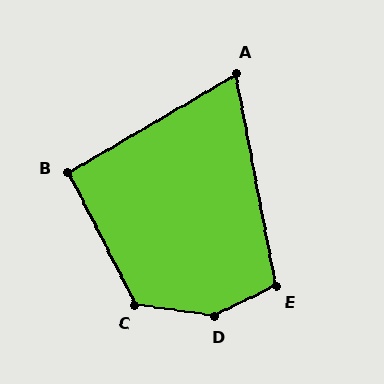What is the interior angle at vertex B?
Approximately 93 degrees (approximately right).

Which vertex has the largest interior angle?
D, at approximately 146 degrees.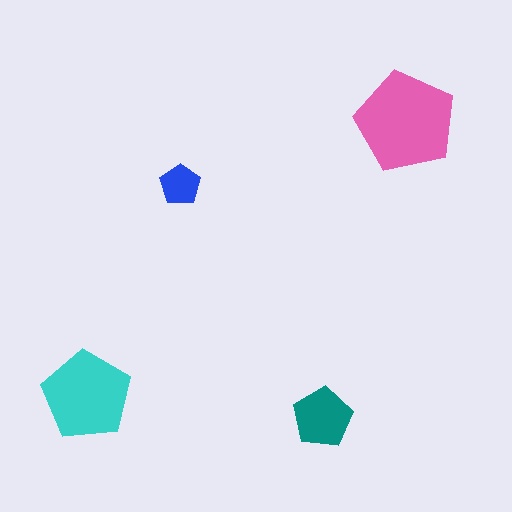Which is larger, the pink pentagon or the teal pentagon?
The pink one.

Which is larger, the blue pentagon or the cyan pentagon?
The cyan one.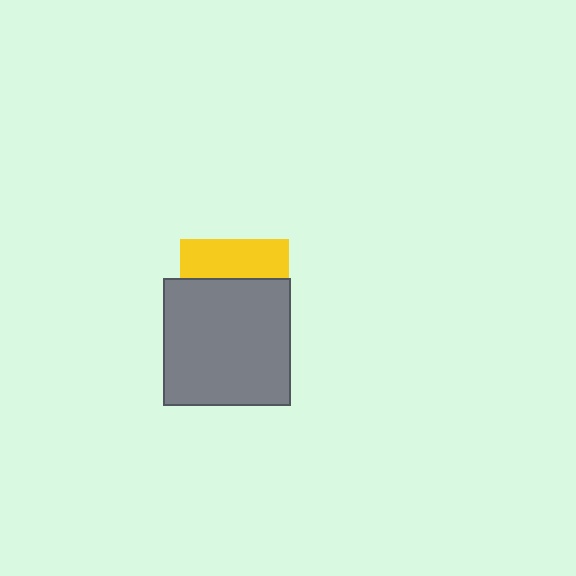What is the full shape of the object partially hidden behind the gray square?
The partially hidden object is a yellow square.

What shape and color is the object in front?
The object in front is a gray square.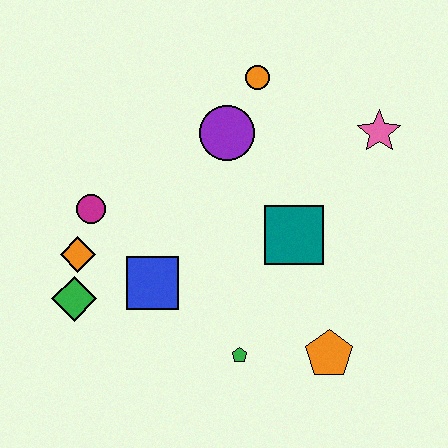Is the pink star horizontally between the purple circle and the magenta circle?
No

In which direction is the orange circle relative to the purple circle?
The orange circle is above the purple circle.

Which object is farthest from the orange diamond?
The pink star is farthest from the orange diamond.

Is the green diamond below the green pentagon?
No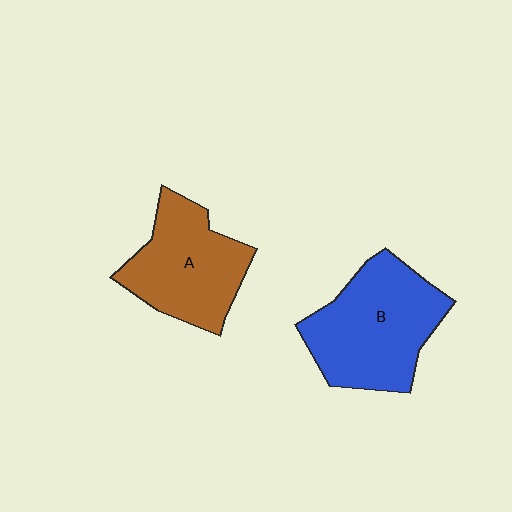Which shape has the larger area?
Shape B (blue).